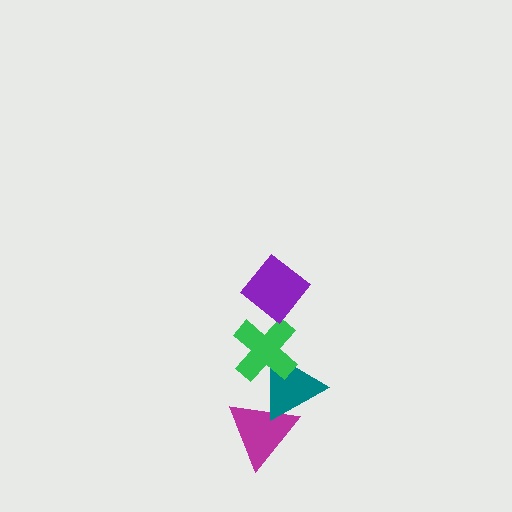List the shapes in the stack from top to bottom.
From top to bottom: the purple diamond, the green cross, the teal triangle, the magenta triangle.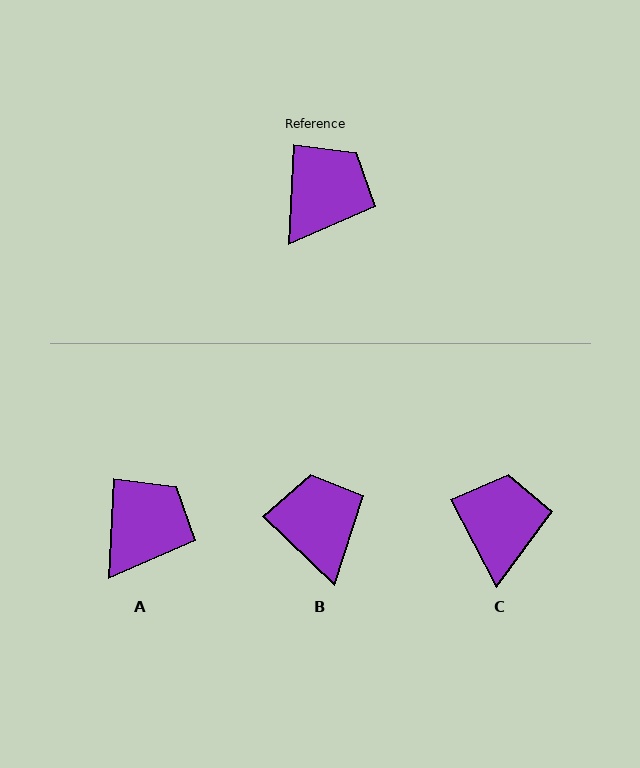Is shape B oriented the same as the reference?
No, it is off by about 49 degrees.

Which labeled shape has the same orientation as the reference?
A.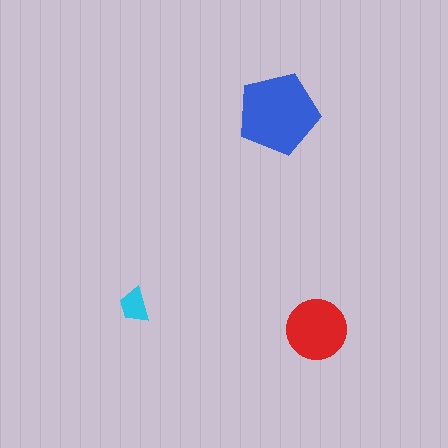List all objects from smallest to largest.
The cyan trapezoid, the red circle, the blue pentagon.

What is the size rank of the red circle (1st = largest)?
2nd.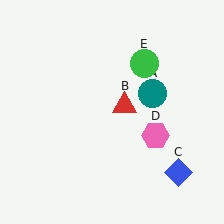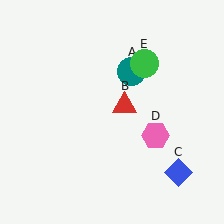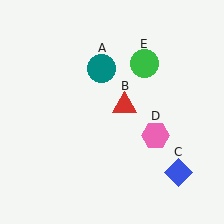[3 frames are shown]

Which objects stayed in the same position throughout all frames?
Red triangle (object B) and blue diamond (object C) and pink hexagon (object D) and green circle (object E) remained stationary.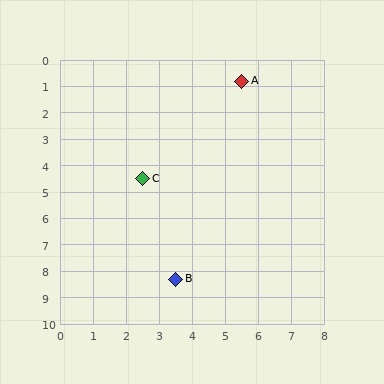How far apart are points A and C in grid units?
Points A and C are about 4.8 grid units apart.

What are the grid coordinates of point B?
Point B is at approximately (3.5, 8.3).